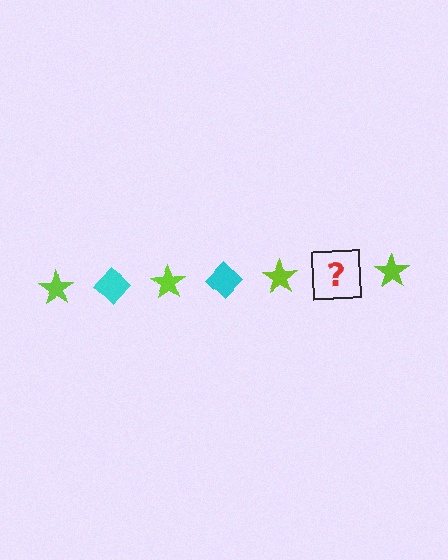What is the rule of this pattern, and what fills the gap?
The rule is that the pattern alternates between lime star and cyan diamond. The gap should be filled with a cyan diamond.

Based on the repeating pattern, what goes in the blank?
The blank should be a cyan diamond.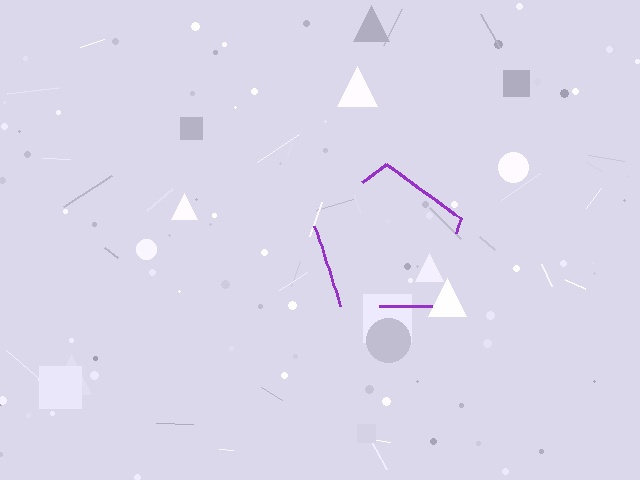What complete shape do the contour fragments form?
The contour fragments form a pentagon.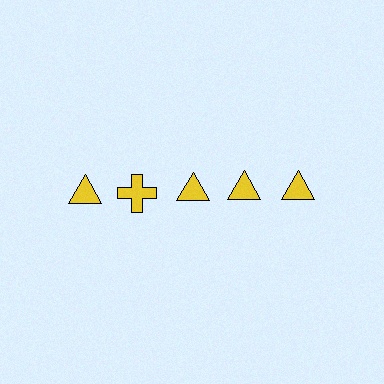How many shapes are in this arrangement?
There are 5 shapes arranged in a grid pattern.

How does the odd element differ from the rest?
It has a different shape: cross instead of triangle.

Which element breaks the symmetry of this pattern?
The yellow cross in the top row, second from left column breaks the symmetry. All other shapes are yellow triangles.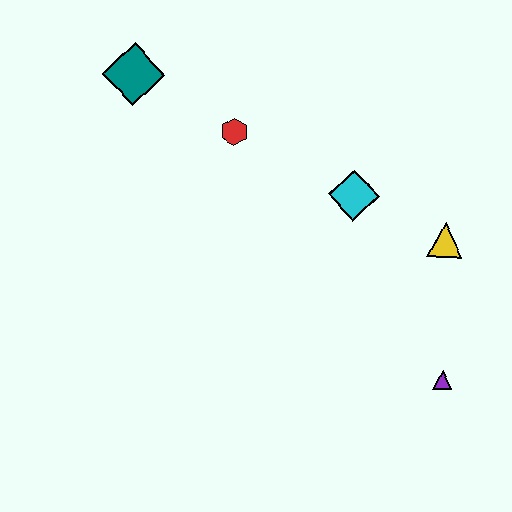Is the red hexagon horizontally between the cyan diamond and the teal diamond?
Yes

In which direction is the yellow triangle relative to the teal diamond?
The yellow triangle is to the right of the teal diamond.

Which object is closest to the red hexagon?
The teal diamond is closest to the red hexagon.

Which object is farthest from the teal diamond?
The purple triangle is farthest from the teal diamond.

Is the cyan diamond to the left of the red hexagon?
No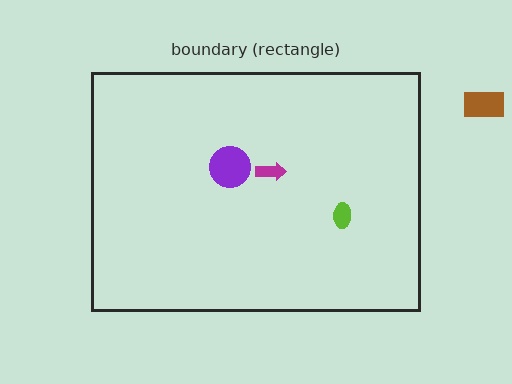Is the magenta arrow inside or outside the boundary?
Inside.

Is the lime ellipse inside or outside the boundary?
Inside.